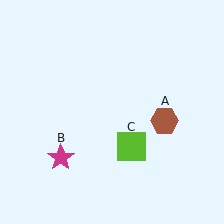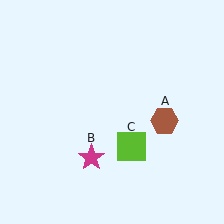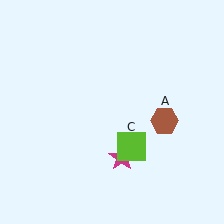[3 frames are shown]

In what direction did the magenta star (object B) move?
The magenta star (object B) moved right.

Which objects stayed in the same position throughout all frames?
Brown hexagon (object A) and lime square (object C) remained stationary.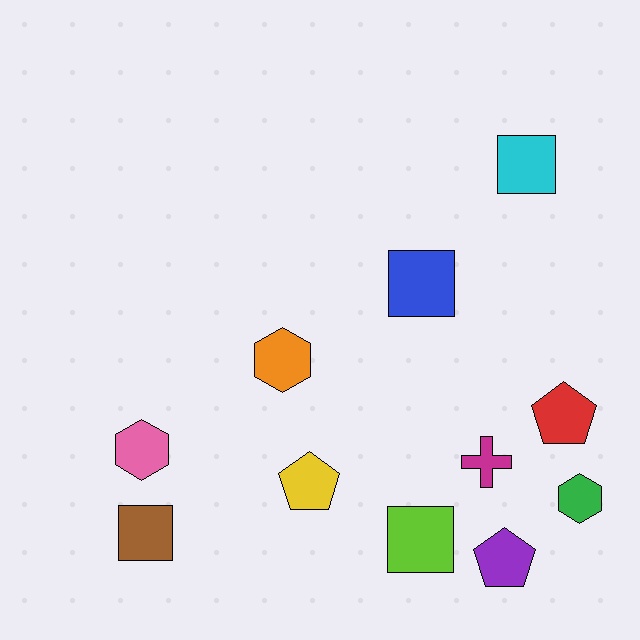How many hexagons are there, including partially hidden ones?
There are 3 hexagons.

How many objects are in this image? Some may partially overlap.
There are 11 objects.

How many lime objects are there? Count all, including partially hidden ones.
There is 1 lime object.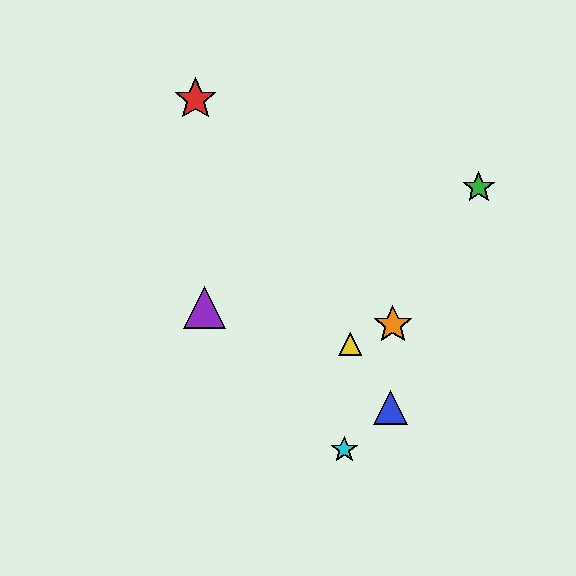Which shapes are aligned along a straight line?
The red star, the blue triangle, the yellow triangle are aligned along a straight line.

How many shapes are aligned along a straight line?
3 shapes (the red star, the blue triangle, the yellow triangle) are aligned along a straight line.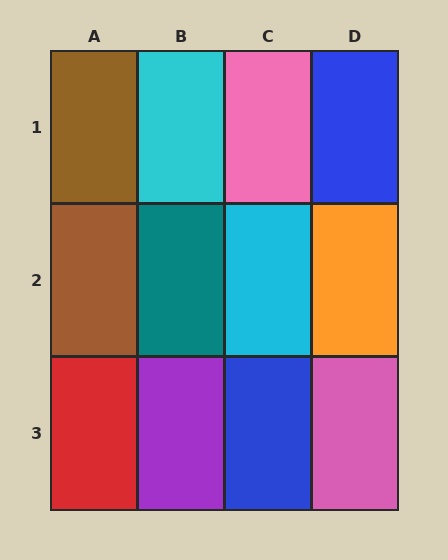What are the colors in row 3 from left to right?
Red, purple, blue, pink.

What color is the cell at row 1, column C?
Pink.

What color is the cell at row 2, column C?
Cyan.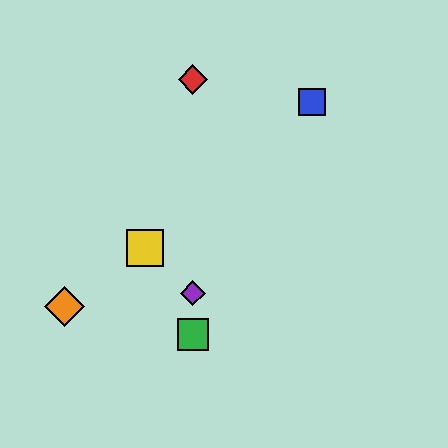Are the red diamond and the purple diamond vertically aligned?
Yes, both are at x≈193.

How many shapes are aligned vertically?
3 shapes (the red diamond, the green square, the purple diamond) are aligned vertically.